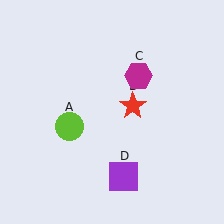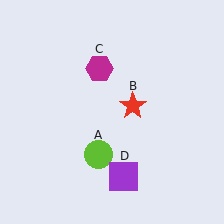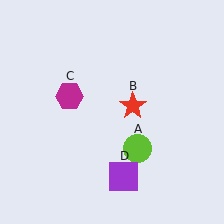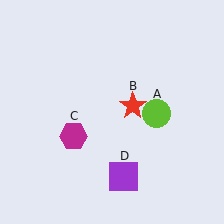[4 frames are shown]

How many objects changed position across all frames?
2 objects changed position: lime circle (object A), magenta hexagon (object C).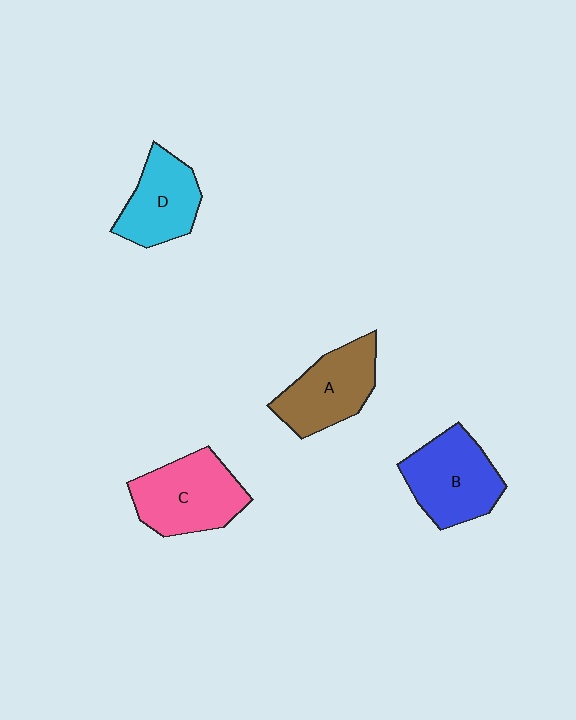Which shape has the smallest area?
Shape D (cyan).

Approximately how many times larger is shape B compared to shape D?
Approximately 1.2 times.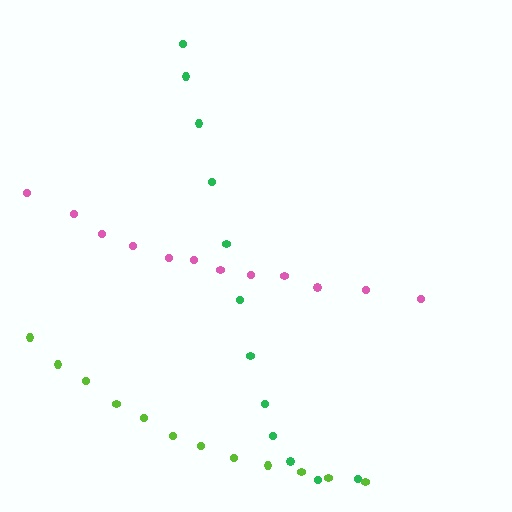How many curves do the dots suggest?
There are 3 distinct paths.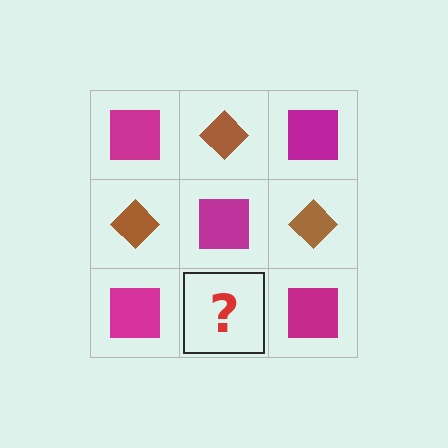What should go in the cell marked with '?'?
The missing cell should contain a brown diamond.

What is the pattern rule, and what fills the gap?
The rule is that it alternates magenta square and brown diamond in a checkerboard pattern. The gap should be filled with a brown diamond.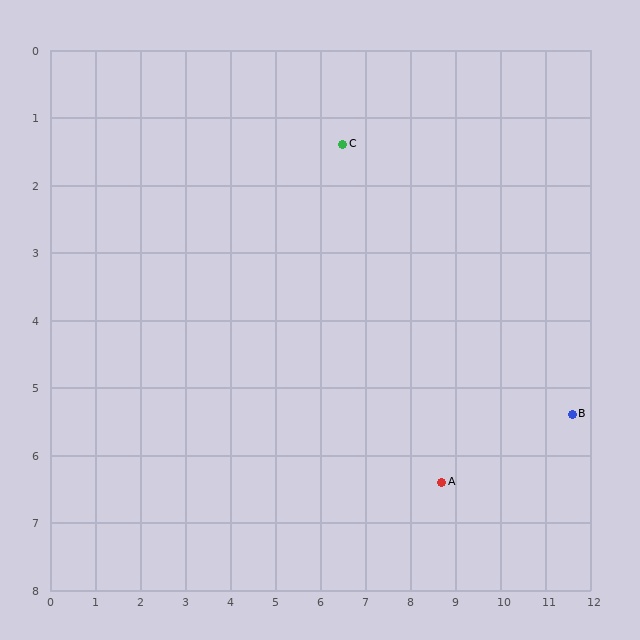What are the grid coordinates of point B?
Point B is at approximately (11.6, 5.4).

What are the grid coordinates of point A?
Point A is at approximately (8.7, 6.4).